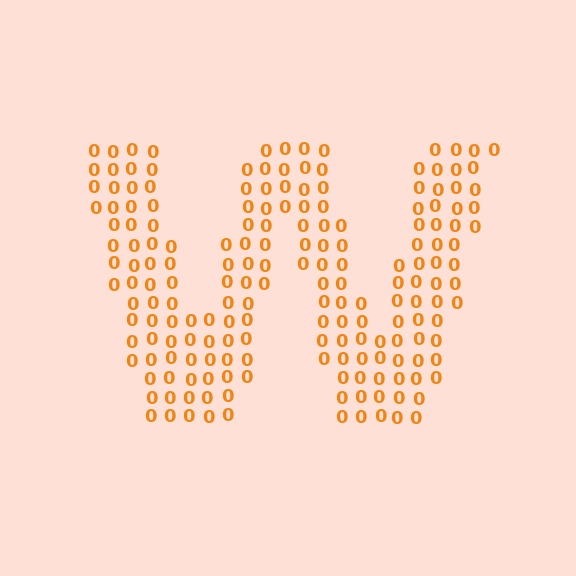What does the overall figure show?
The overall figure shows the letter W.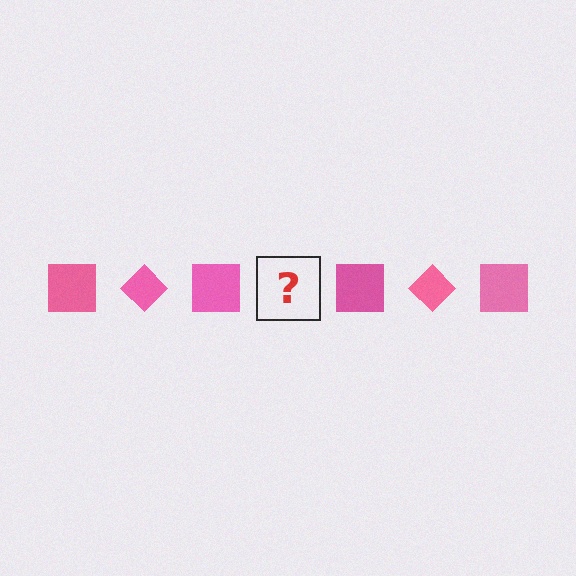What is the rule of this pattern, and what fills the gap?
The rule is that the pattern cycles through square, diamond shapes in pink. The gap should be filled with a pink diamond.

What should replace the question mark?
The question mark should be replaced with a pink diamond.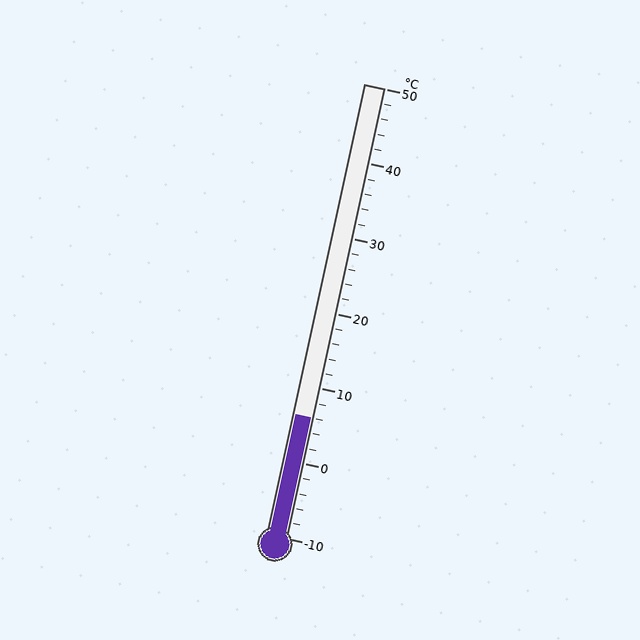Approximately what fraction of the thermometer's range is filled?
The thermometer is filled to approximately 25% of its range.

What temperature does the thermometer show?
The thermometer shows approximately 6°C.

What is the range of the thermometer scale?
The thermometer scale ranges from -10°C to 50°C.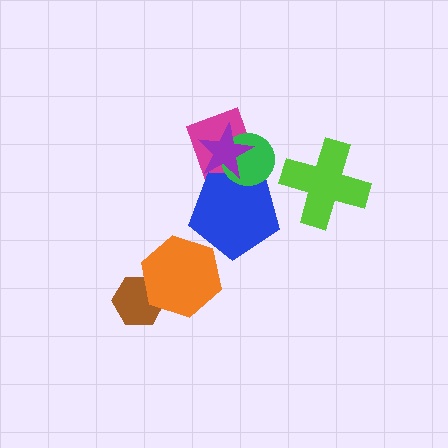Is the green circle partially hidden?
Yes, it is partially covered by another shape.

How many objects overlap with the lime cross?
0 objects overlap with the lime cross.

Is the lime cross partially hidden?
No, no other shape covers it.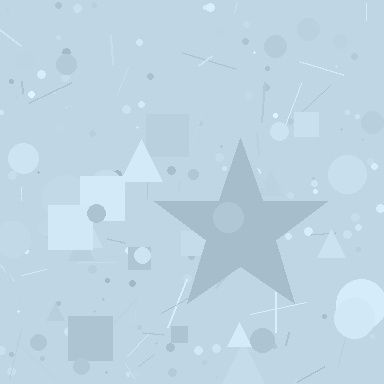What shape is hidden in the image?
A star is hidden in the image.